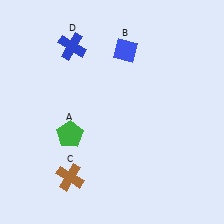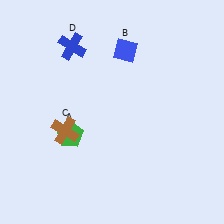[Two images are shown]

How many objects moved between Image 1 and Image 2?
1 object moved between the two images.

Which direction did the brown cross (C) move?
The brown cross (C) moved up.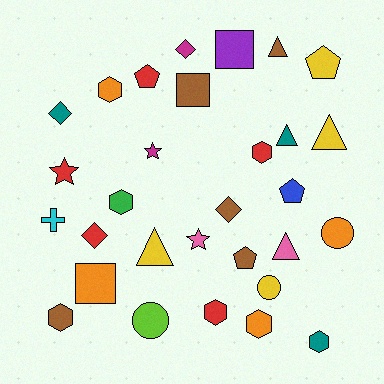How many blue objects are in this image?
There is 1 blue object.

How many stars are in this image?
There are 3 stars.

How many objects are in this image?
There are 30 objects.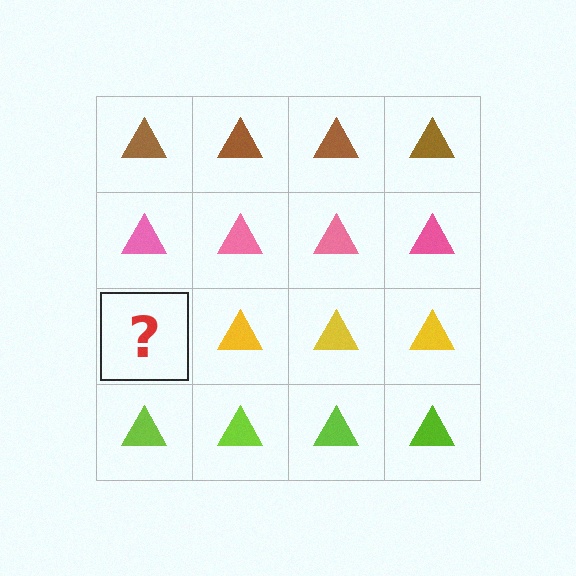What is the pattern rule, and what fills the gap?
The rule is that each row has a consistent color. The gap should be filled with a yellow triangle.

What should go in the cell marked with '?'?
The missing cell should contain a yellow triangle.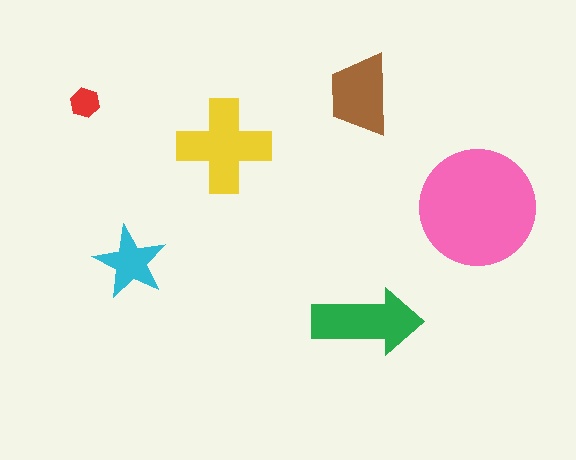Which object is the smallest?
The red hexagon.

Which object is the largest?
The pink circle.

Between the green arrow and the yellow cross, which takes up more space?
The yellow cross.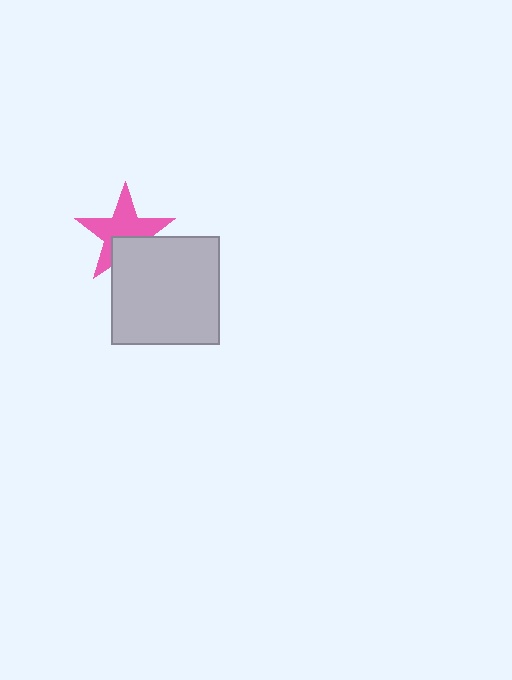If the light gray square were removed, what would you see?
You would see the complete pink star.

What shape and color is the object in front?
The object in front is a light gray square.